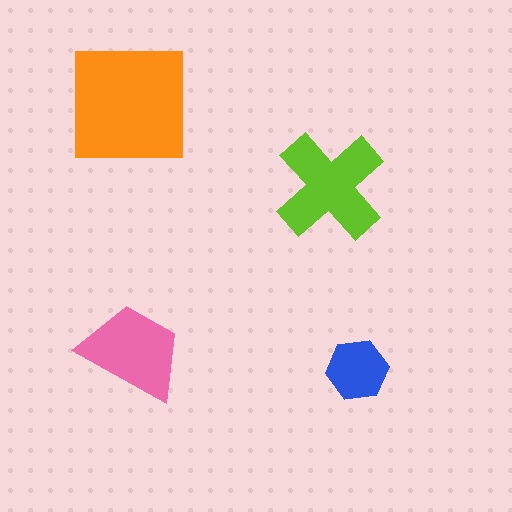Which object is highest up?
The orange square is topmost.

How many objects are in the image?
There are 4 objects in the image.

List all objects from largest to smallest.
The orange square, the lime cross, the pink trapezoid, the blue hexagon.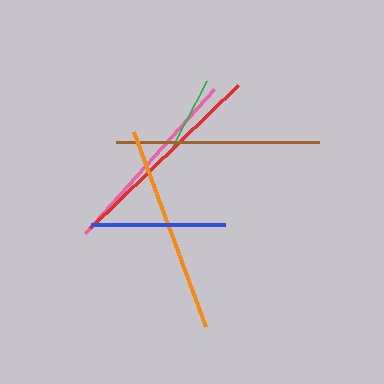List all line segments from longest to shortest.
From longest to shortest: orange, red, brown, pink, blue, green.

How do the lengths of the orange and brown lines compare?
The orange and brown lines are approximately the same length.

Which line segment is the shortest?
The green line is the shortest at approximately 73 pixels.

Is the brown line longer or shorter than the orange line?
The orange line is longer than the brown line.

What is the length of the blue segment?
The blue segment is approximately 134 pixels long.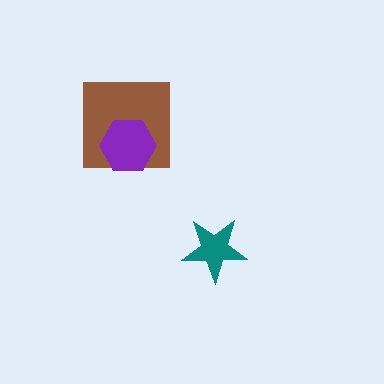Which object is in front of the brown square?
The purple hexagon is in front of the brown square.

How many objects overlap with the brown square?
1 object overlaps with the brown square.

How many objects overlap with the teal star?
0 objects overlap with the teal star.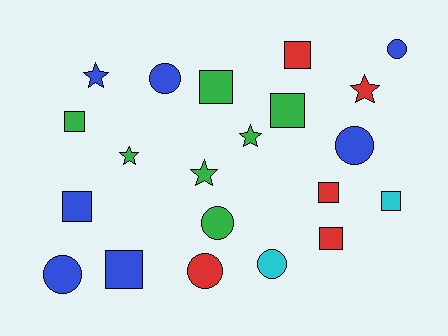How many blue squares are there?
There are 2 blue squares.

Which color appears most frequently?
Green, with 7 objects.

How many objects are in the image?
There are 21 objects.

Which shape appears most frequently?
Square, with 9 objects.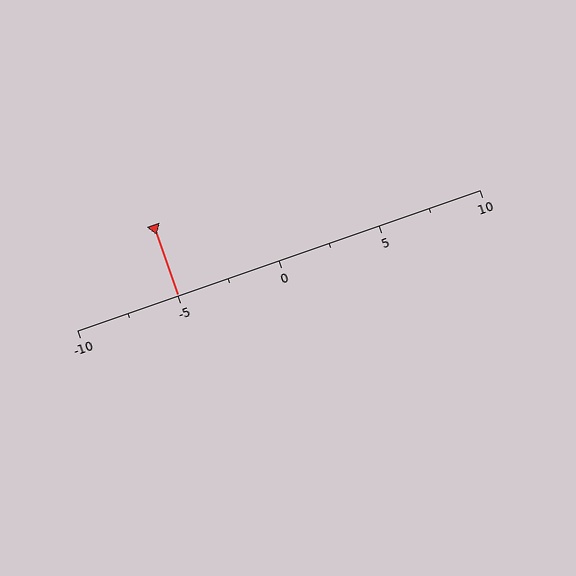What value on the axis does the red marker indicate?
The marker indicates approximately -5.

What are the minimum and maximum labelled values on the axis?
The axis runs from -10 to 10.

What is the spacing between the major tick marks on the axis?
The major ticks are spaced 5 apart.